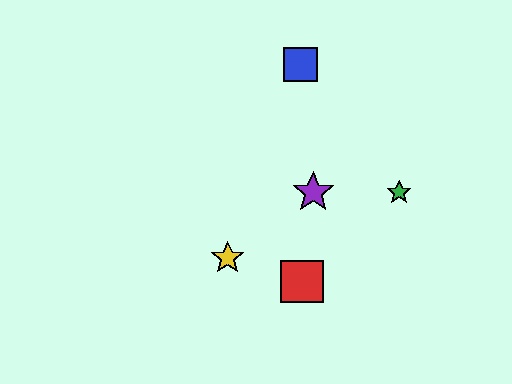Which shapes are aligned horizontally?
The green star, the purple star are aligned horizontally.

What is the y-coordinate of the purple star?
The purple star is at y≈192.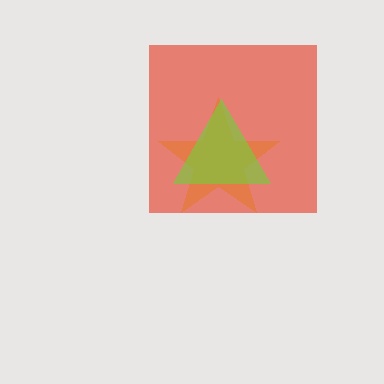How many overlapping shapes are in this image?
There are 3 overlapping shapes in the image.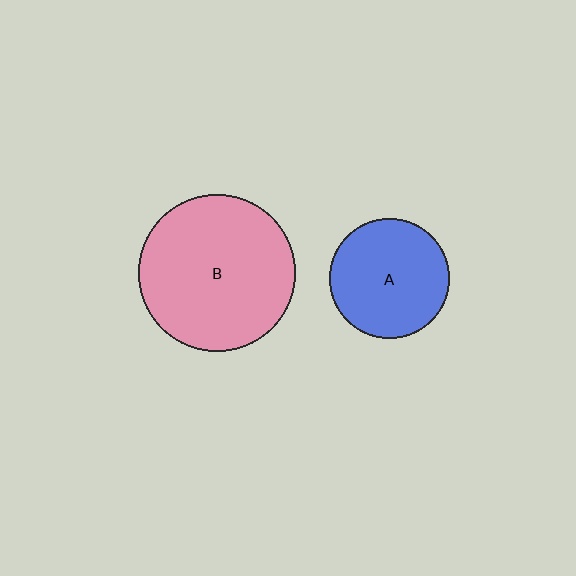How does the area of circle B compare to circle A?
Approximately 1.7 times.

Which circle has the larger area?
Circle B (pink).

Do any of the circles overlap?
No, none of the circles overlap.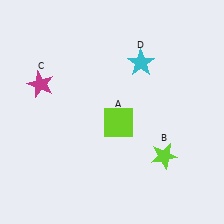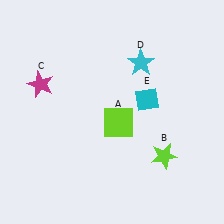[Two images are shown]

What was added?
A cyan diamond (E) was added in Image 2.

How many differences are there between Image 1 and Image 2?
There is 1 difference between the two images.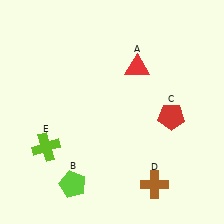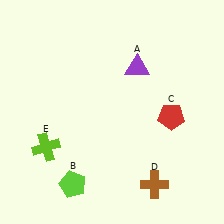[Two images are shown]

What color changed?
The triangle (A) changed from red in Image 1 to purple in Image 2.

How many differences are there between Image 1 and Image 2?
There is 1 difference between the two images.